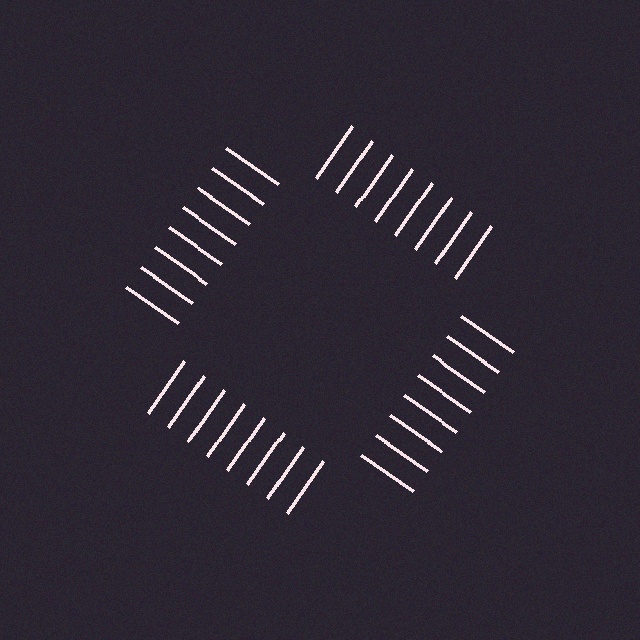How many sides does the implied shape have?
4 sides — the line-ends trace a square.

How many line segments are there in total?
32 — 8 along each of the 4 edges.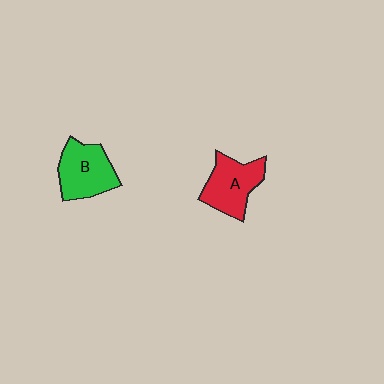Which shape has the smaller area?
Shape A (red).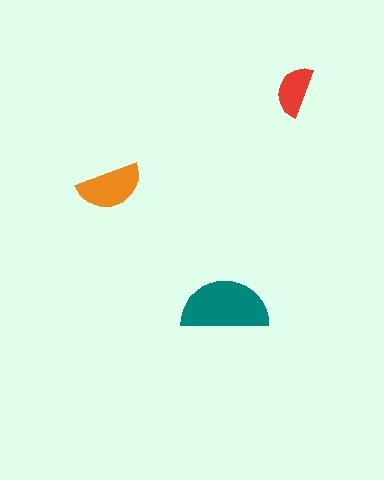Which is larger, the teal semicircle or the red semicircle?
The teal one.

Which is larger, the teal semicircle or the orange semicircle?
The teal one.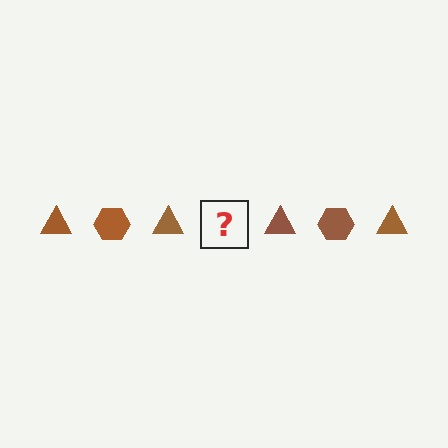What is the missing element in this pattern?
The missing element is a brown hexagon.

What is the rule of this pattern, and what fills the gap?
The rule is that the pattern cycles through triangle, hexagon shapes in brown. The gap should be filled with a brown hexagon.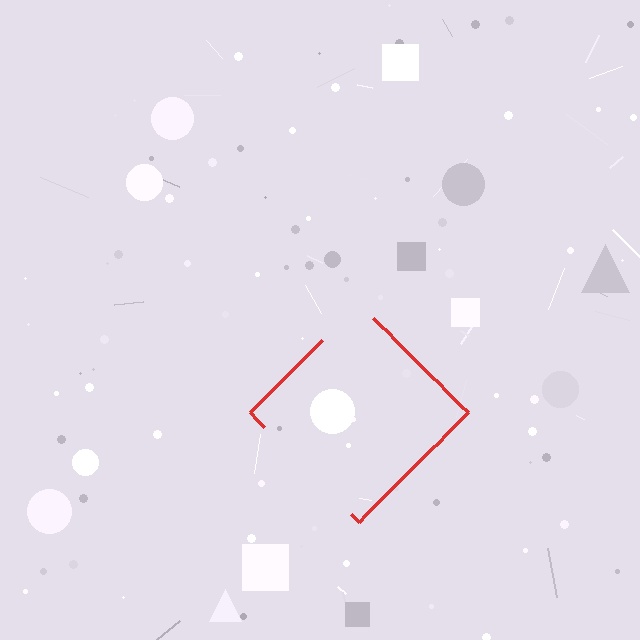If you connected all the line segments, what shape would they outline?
They would outline a diamond.